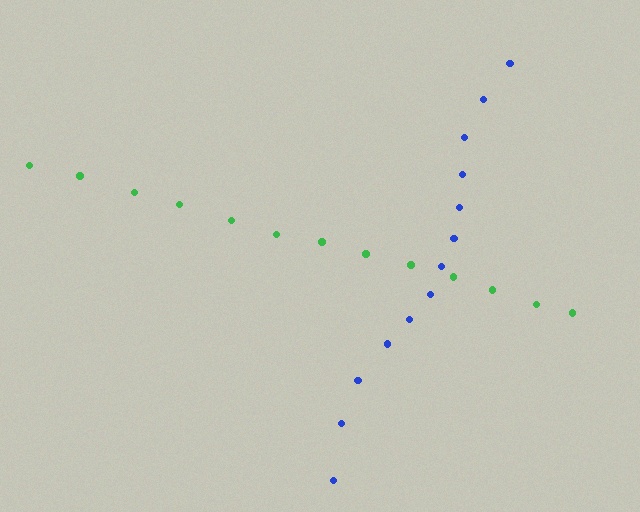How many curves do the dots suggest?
There are 2 distinct paths.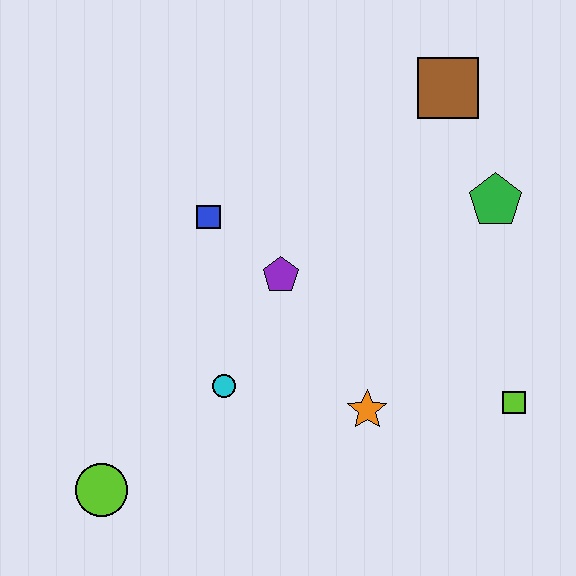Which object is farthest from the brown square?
The lime circle is farthest from the brown square.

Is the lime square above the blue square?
No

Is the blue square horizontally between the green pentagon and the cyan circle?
No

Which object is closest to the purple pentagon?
The blue square is closest to the purple pentagon.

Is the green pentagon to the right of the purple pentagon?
Yes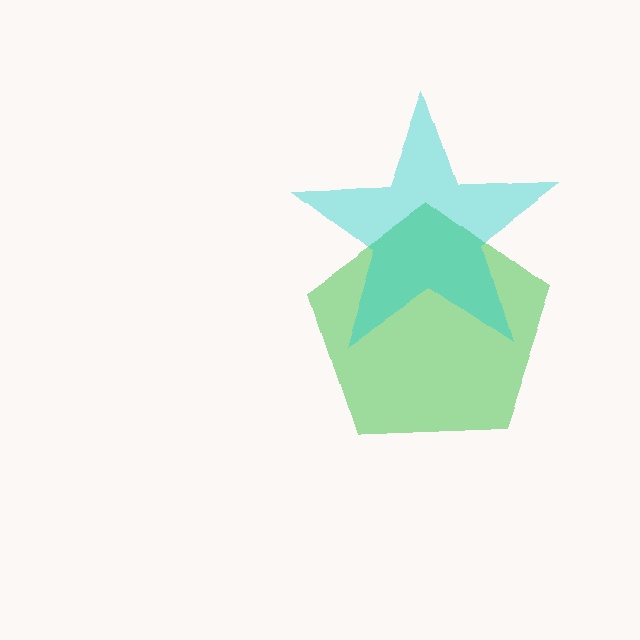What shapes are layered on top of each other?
The layered shapes are: a green pentagon, a cyan star.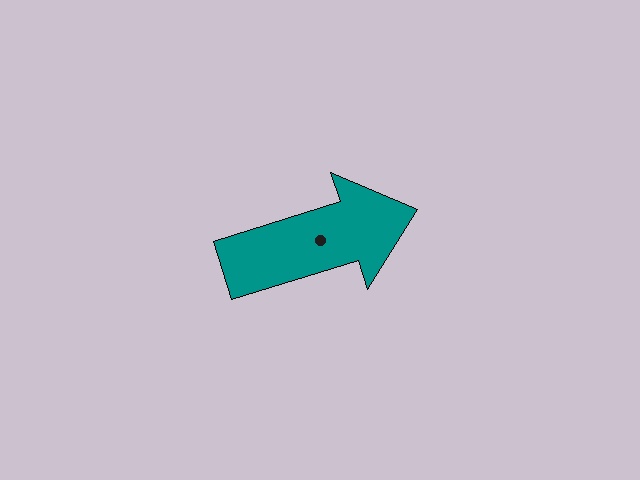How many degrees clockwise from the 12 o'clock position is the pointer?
Approximately 73 degrees.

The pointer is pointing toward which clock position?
Roughly 2 o'clock.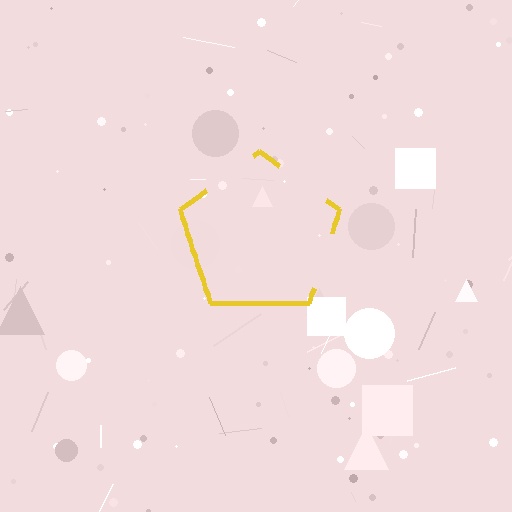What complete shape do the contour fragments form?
The contour fragments form a pentagon.